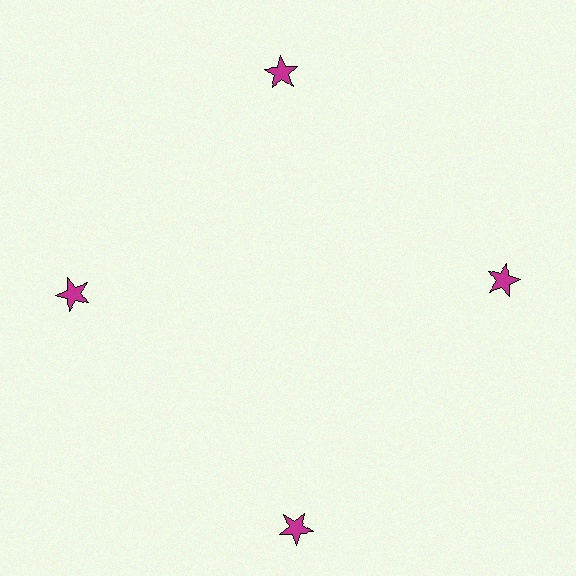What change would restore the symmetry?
The symmetry would be restored by moving it inward, back onto the ring so that all 4 stars sit at equal angles and equal distance from the center.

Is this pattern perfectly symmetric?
No. The 4 magenta stars are arranged in a ring, but one element near the 6 o'clock position is pushed outward from the center, breaking the 4-fold rotational symmetry.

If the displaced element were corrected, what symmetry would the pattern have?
It would have 4-fold rotational symmetry — the pattern would map onto itself every 90 degrees.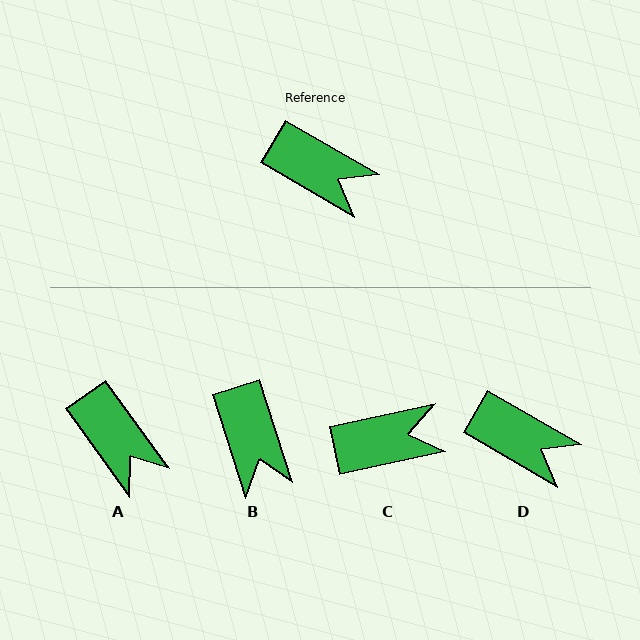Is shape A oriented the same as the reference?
No, it is off by about 24 degrees.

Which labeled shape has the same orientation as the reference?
D.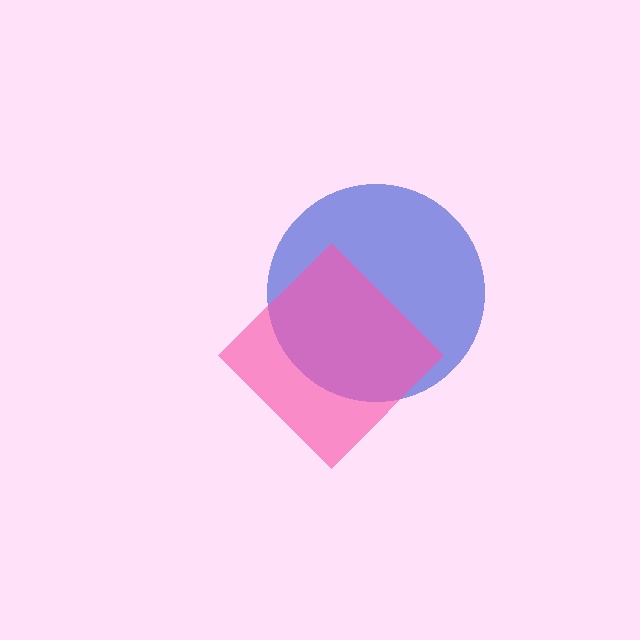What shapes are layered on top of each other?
The layered shapes are: a blue circle, a pink diamond.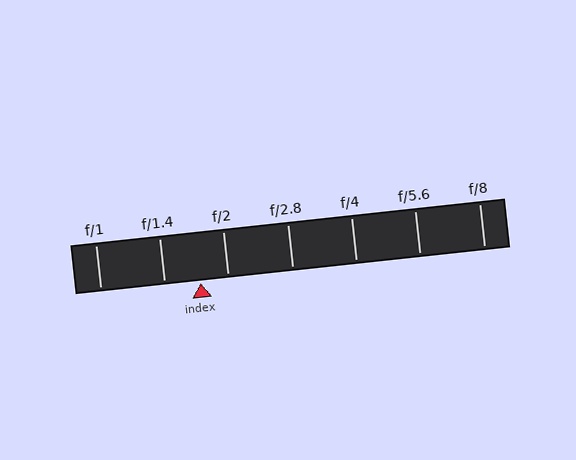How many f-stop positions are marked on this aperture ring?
There are 7 f-stop positions marked.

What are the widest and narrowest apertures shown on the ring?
The widest aperture shown is f/1 and the narrowest is f/8.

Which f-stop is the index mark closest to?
The index mark is closest to f/2.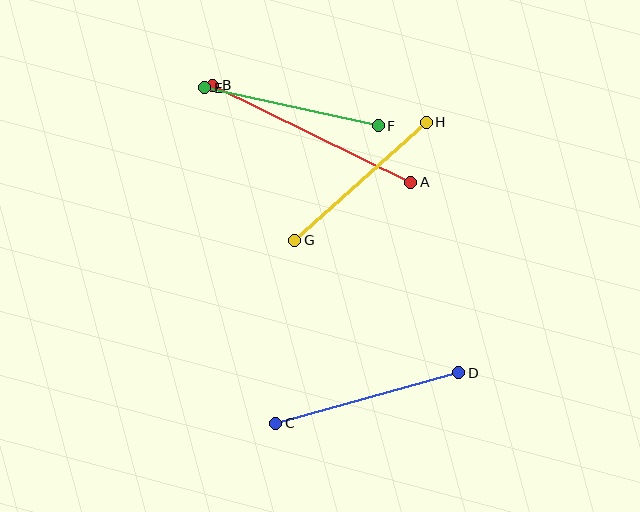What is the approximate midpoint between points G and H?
The midpoint is at approximately (360, 181) pixels.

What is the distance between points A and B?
The distance is approximately 221 pixels.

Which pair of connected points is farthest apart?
Points A and B are farthest apart.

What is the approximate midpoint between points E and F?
The midpoint is at approximately (292, 107) pixels.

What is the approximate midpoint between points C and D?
The midpoint is at approximately (367, 398) pixels.